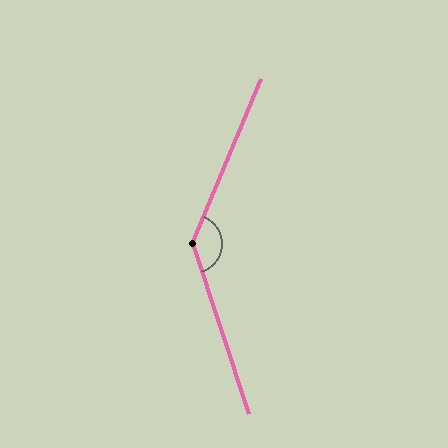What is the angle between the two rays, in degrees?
Approximately 139 degrees.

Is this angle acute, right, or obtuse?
It is obtuse.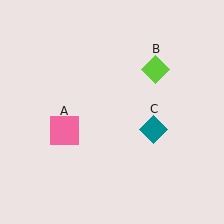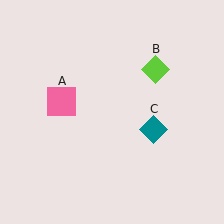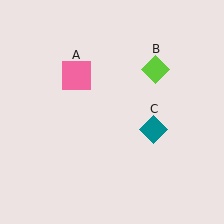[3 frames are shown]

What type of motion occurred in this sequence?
The pink square (object A) rotated clockwise around the center of the scene.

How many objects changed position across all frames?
1 object changed position: pink square (object A).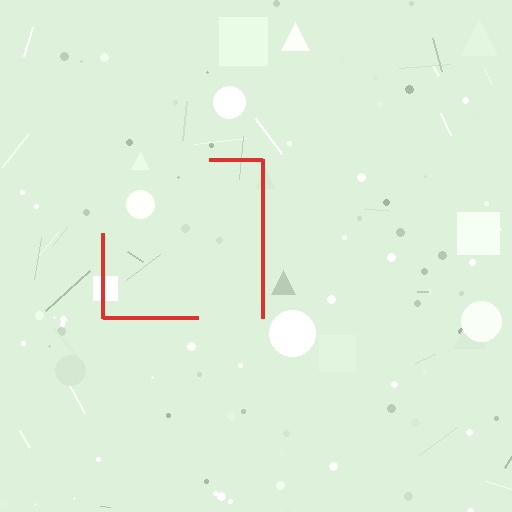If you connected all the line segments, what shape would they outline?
They would outline a square.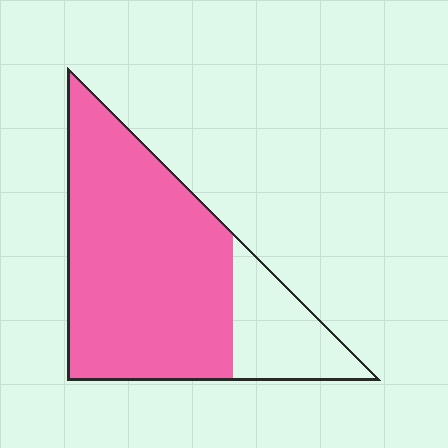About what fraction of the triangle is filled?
About four fifths (4/5).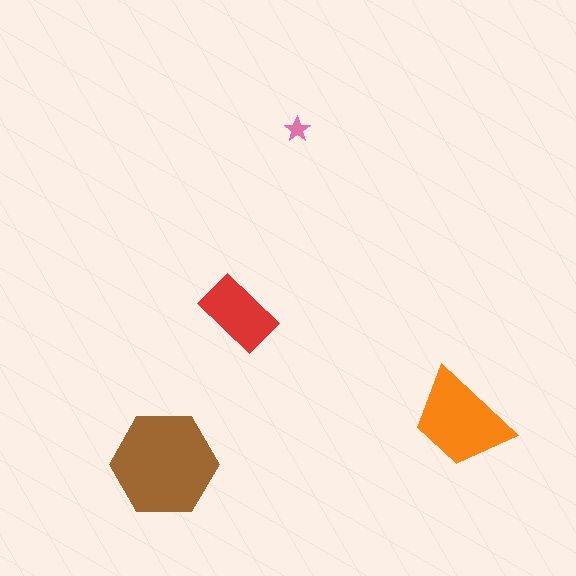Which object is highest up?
The pink star is topmost.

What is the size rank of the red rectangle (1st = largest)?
3rd.